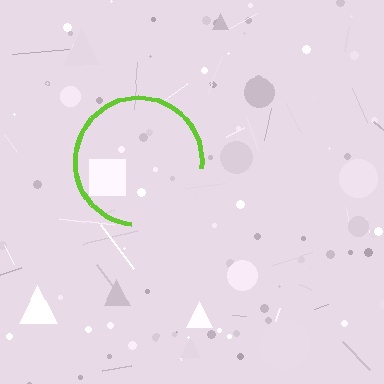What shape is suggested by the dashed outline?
The dashed outline suggests a circle.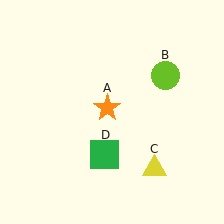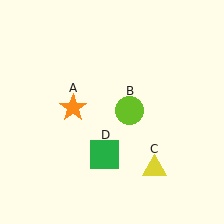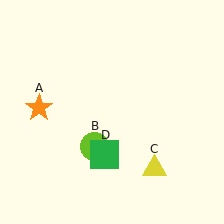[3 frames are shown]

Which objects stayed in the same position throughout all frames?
Yellow triangle (object C) and green square (object D) remained stationary.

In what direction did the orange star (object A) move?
The orange star (object A) moved left.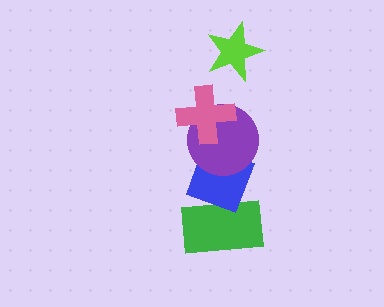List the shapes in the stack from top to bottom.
From top to bottom: the lime star, the pink cross, the purple circle, the blue diamond, the green rectangle.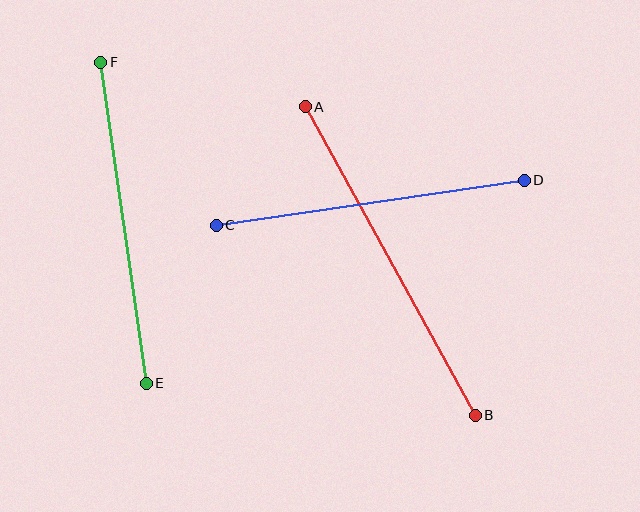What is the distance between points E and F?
The distance is approximately 324 pixels.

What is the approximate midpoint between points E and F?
The midpoint is at approximately (123, 223) pixels.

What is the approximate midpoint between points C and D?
The midpoint is at approximately (370, 203) pixels.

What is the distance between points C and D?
The distance is approximately 312 pixels.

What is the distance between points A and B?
The distance is approximately 353 pixels.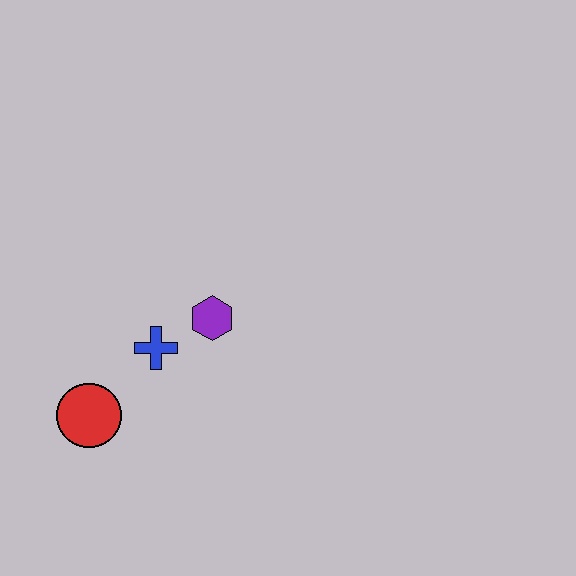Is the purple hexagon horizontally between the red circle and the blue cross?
No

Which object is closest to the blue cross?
The purple hexagon is closest to the blue cross.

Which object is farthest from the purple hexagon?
The red circle is farthest from the purple hexagon.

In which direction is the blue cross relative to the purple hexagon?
The blue cross is to the left of the purple hexagon.